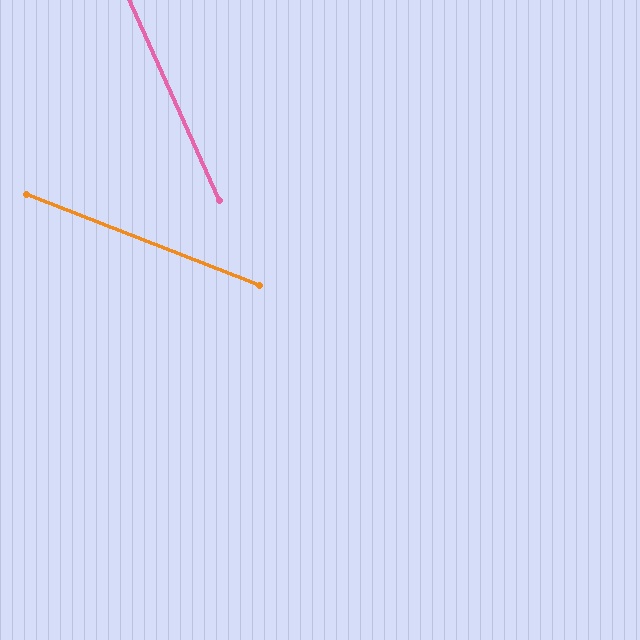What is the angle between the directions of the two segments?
Approximately 45 degrees.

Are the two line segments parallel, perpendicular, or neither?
Neither parallel nor perpendicular — they differ by about 45°.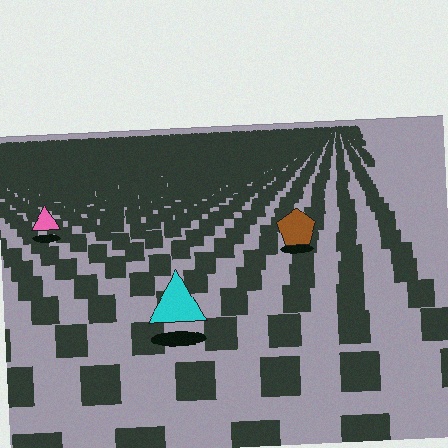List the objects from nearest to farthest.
From nearest to farthest: the cyan triangle, the brown pentagon, the pink triangle.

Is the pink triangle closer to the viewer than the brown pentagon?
No. The brown pentagon is closer — you can tell from the texture gradient: the ground texture is coarser near it.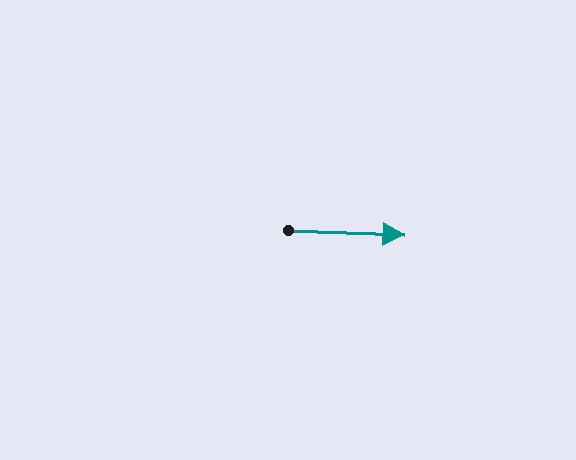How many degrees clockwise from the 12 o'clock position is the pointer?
Approximately 92 degrees.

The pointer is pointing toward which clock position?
Roughly 3 o'clock.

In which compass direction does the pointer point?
East.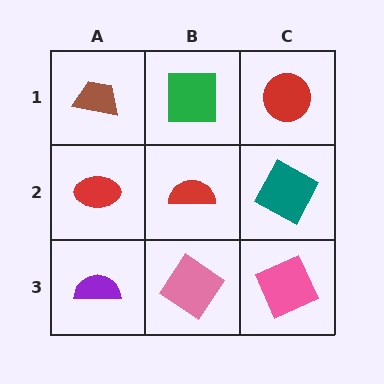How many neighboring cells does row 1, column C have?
2.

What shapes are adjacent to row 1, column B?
A red semicircle (row 2, column B), a brown trapezoid (row 1, column A), a red circle (row 1, column C).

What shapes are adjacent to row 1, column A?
A red ellipse (row 2, column A), a green square (row 1, column B).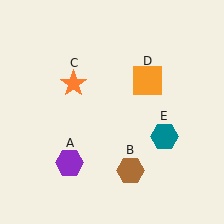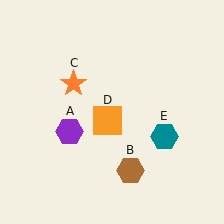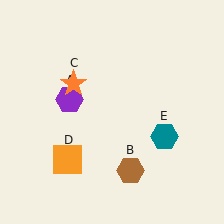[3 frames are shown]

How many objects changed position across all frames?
2 objects changed position: purple hexagon (object A), orange square (object D).